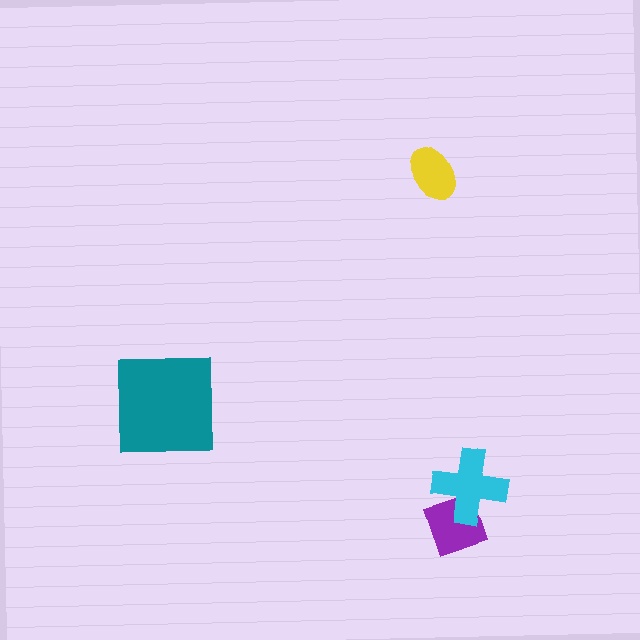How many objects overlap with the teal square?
0 objects overlap with the teal square.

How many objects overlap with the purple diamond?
1 object overlaps with the purple diamond.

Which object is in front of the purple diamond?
The cyan cross is in front of the purple diamond.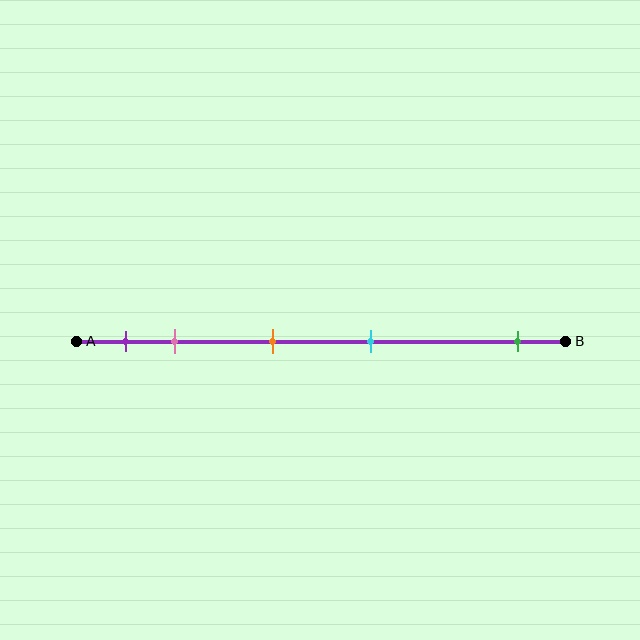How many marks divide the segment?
There are 5 marks dividing the segment.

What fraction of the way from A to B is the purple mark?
The purple mark is approximately 10% (0.1) of the way from A to B.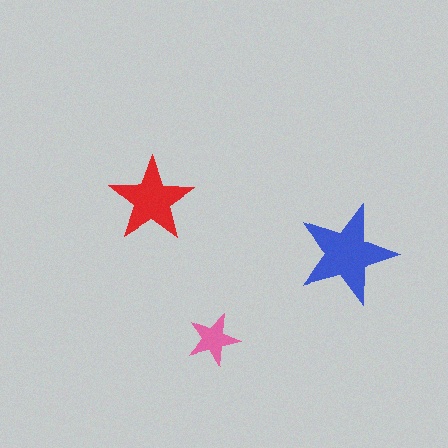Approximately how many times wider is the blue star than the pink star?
About 2 times wider.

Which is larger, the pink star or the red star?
The red one.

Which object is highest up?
The red star is topmost.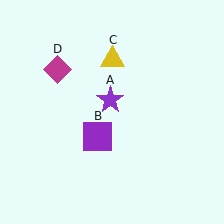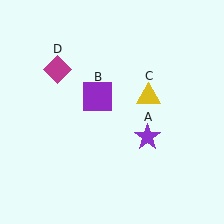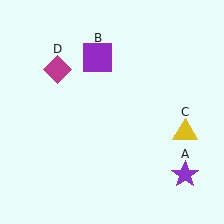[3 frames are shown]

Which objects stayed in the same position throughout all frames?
Magenta diamond (object D) remained stationary.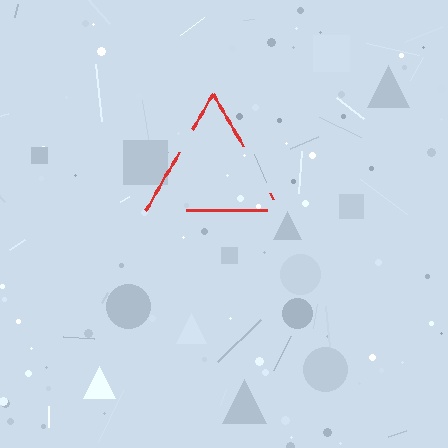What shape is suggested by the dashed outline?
The dashed outline suggests a triangle.